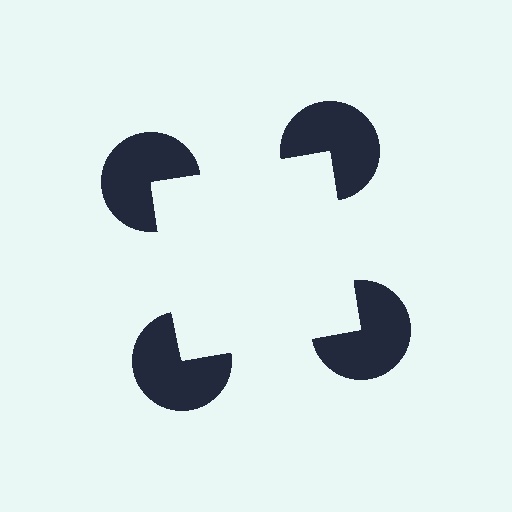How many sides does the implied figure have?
4 sides.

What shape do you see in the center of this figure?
An illusory square — its edges are inferred from the aligned wedge cuts in the pac-man discs, not physically drawn.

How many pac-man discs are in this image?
There are 4 — one at each vertex of the illusory square.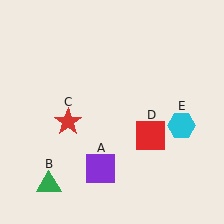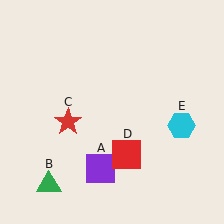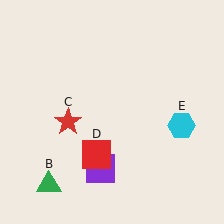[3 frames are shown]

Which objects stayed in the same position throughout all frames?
Purple square (object A) and green triangle (object B) and red star (object C) and cyan hexagon (object E) remained stationary.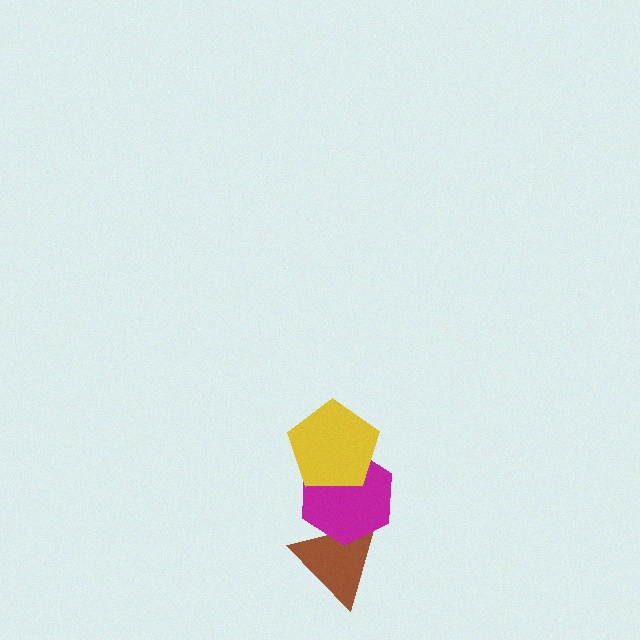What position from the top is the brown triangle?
The brown triangle is 3rd from the top.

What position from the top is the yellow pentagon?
The yellow pentagon is 1st from the top.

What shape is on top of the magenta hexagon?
The yellow pentagon is on top of the magenta hexagon.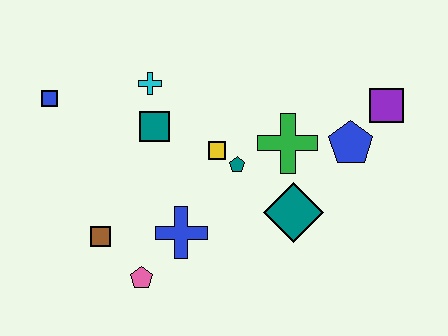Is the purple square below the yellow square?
No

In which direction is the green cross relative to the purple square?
The green cross is to the left of the purple square.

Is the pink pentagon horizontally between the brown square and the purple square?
Yes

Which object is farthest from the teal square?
The purple square is farthest from the teal square.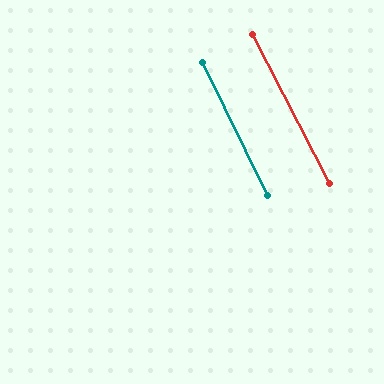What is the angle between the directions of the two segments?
Approximately 1 degree.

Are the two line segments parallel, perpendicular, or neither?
Parallel — their directions differ by only 1.2°.